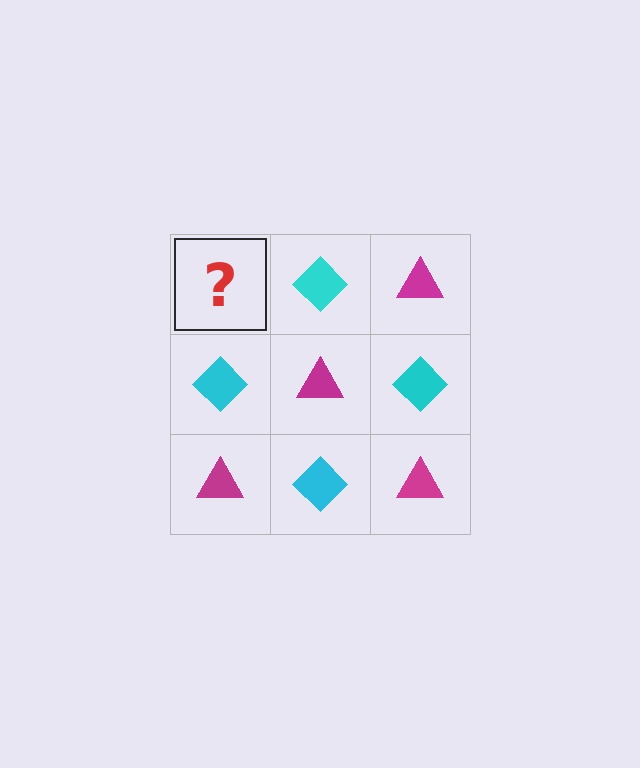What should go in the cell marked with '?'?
The missing cell should contain a magenta triangle.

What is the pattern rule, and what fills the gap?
The rule is that it alternates magenta triangle and cyan diamond in a checkerboard pattern. The gap should be filled with a magenta triangle.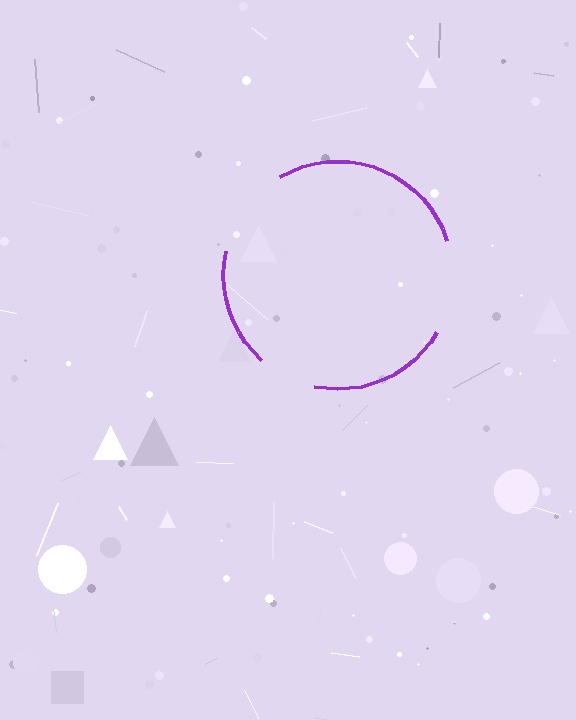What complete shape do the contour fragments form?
The contour fragments form a circle.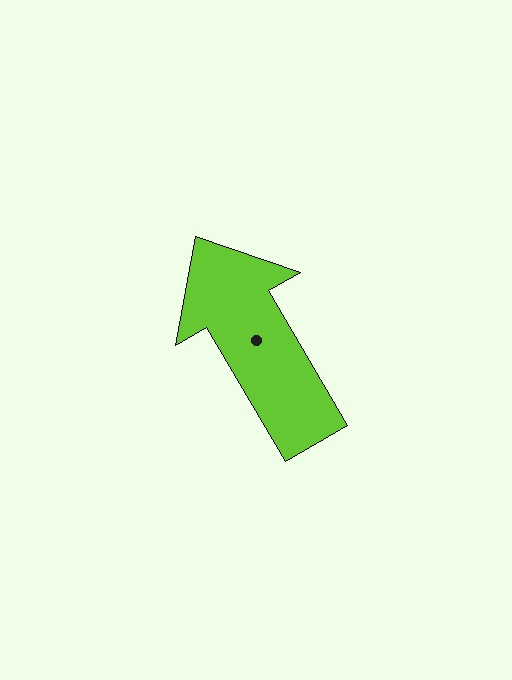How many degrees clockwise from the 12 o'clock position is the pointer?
Approximately 330 degrees.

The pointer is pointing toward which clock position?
Roughly 11 o'clock.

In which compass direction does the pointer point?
Northwest.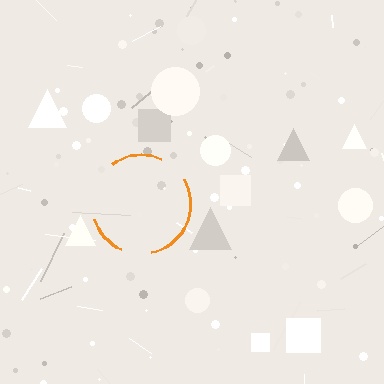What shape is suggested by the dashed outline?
The dashed outline suggests a circle.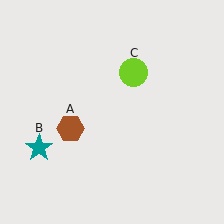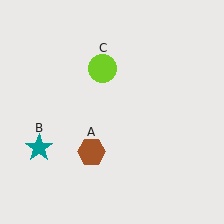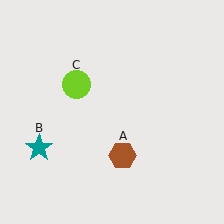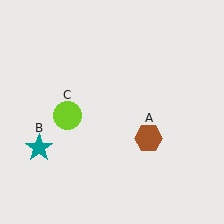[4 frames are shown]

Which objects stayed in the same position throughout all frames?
Teal star (object B) remained stationary.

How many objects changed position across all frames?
2 objects changed position: brown hexagon (object A), lime circle (object C).